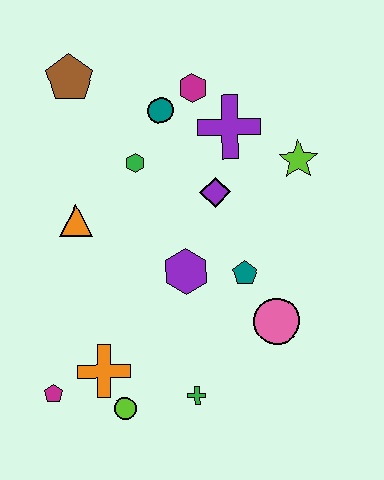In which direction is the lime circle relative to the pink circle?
The lime circle is to the left of the pink circle.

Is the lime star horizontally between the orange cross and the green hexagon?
No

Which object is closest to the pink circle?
The teal pentagon is closest to the pink circle.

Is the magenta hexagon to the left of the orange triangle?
No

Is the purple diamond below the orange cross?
No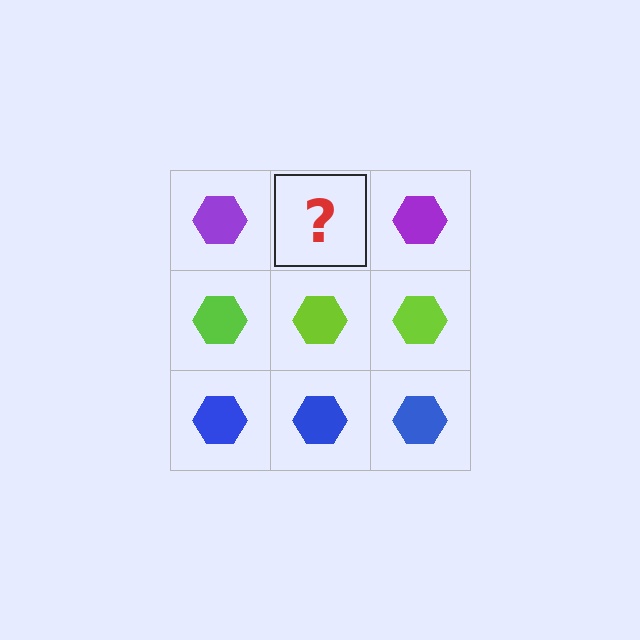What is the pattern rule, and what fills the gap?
The rule is that each row has a consistent color. The gap should be filled with a purple hexagon.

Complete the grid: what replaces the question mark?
The question mark should be replaced with a purple hexagon.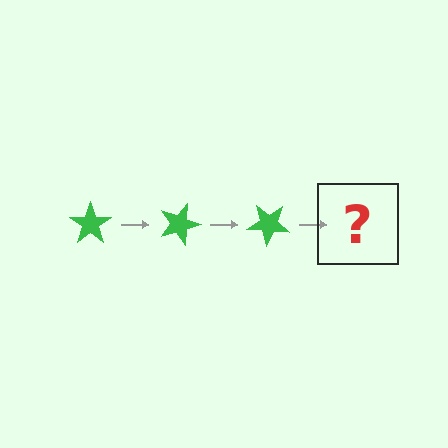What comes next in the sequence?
The next element should be a green star rotated 60 degrees.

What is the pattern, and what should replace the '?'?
The pattern is that the star rotates 20 degrees each step. The '?' should be a green star rotated 60 degrees.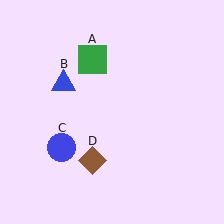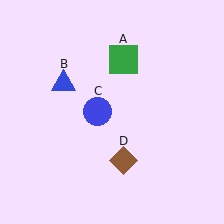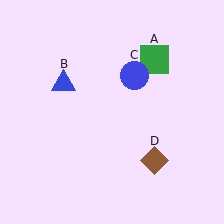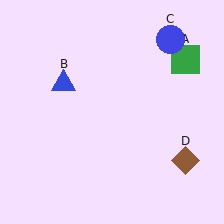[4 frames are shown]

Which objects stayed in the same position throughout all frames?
Blue triangle (object B) remained stationary.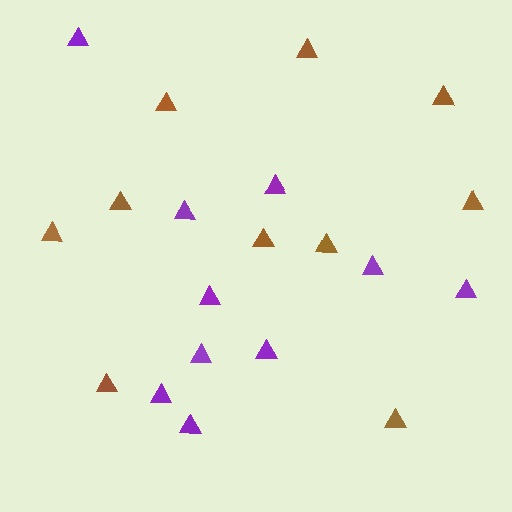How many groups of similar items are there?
There are 2 groups: one group of brown triangles (10) and one group of purple triangles (10).